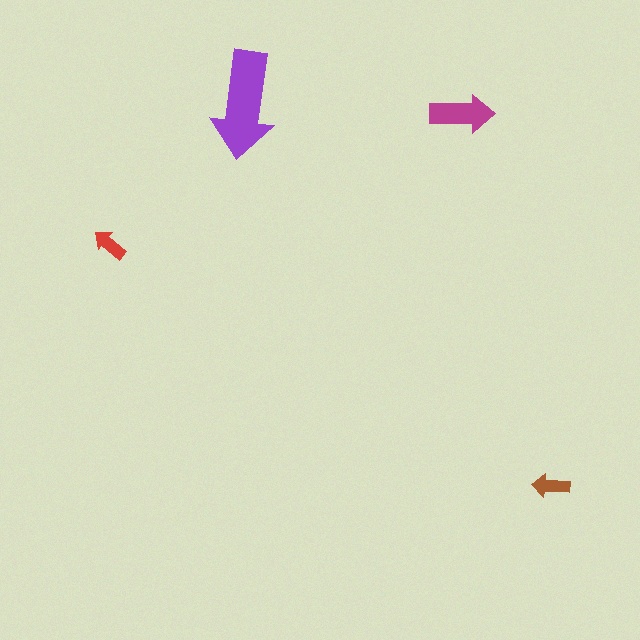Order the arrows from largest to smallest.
the purple one, the magenta one, the brown one, the red one.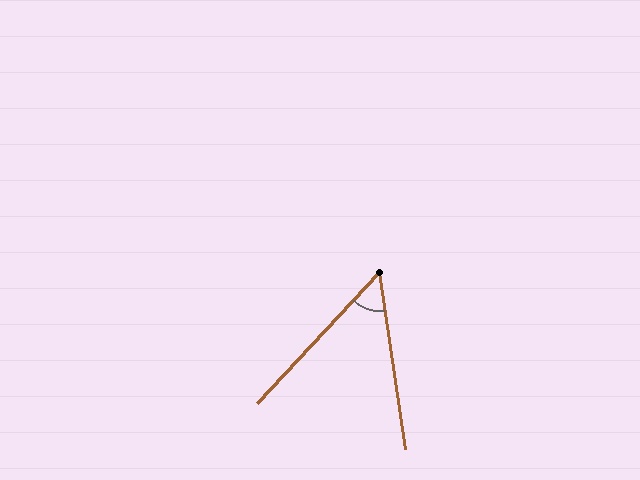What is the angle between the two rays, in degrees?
Approximately 51 degrees.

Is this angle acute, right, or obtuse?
It is acute.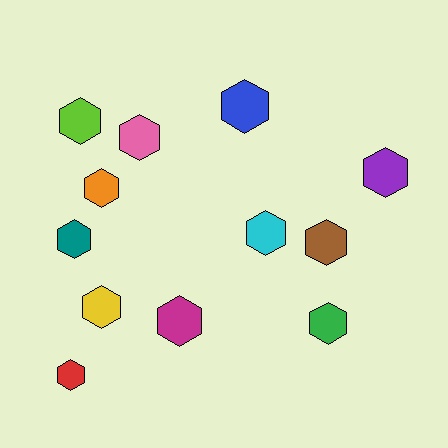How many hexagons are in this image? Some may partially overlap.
There are 12 hexagons.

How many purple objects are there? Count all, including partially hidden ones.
There is 1 purple object.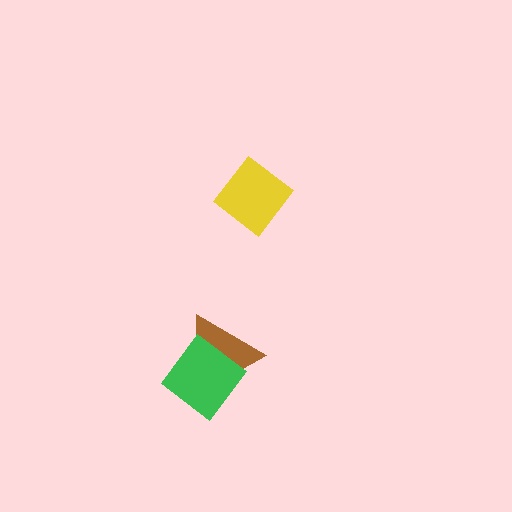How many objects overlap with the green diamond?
1 object overlaps with the green diamond.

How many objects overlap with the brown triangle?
1 object overlaps with the brown triangle.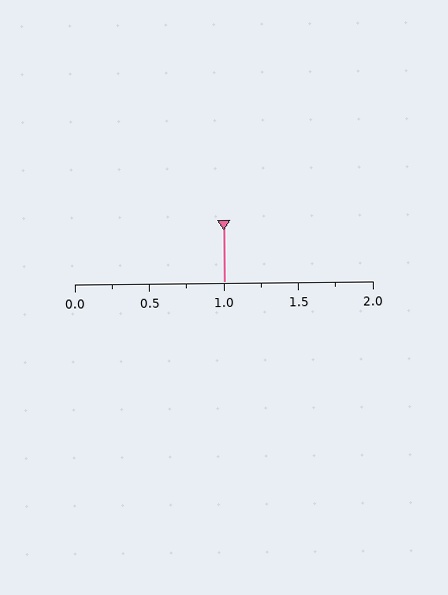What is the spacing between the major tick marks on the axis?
The major ticks are spaced 0.5 apart.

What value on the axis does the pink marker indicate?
The marker indicates approximately 1.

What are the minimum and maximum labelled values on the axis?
The axis runs from 0.0 to 2.0.